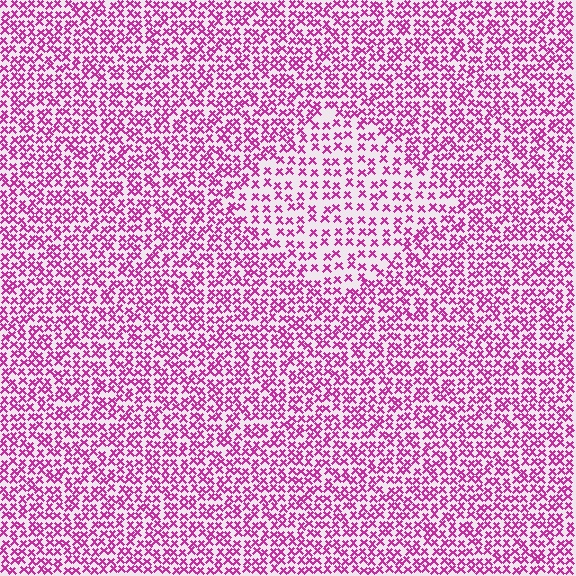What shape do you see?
I see a diamond.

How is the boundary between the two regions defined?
The boundary is defined by a change in element density (approximately 1.7x ratio). All elements are the same color, size, and shape.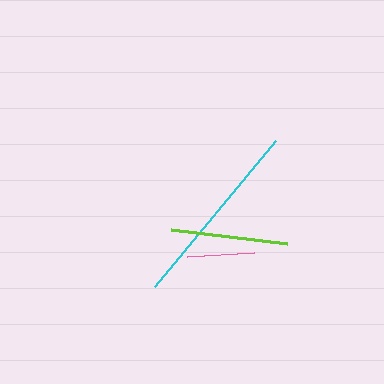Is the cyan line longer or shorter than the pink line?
The cyan line is longer than the pink line.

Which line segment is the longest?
The cyan line is the longest at approximately 190 pixels.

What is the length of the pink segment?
The pink segment is approximately 67 pixels long.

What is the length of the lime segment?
The lime segment is approximately 116 pixels long.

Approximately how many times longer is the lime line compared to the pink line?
The lime line is approximately 1.7 times the length of the pink line.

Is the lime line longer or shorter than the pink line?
The lime line is longer than the pink line.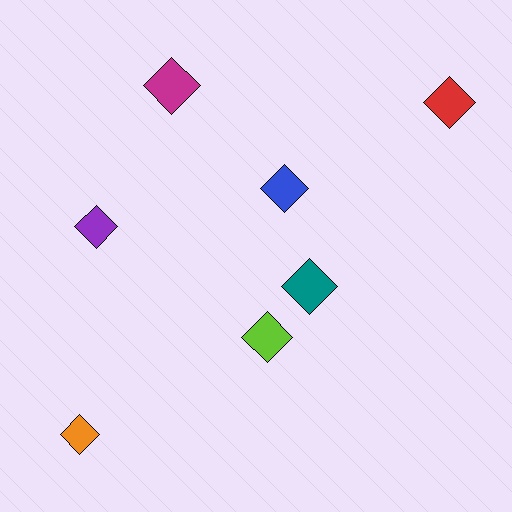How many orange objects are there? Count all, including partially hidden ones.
There is 1 orange object.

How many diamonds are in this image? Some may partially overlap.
There are 7 diamonds.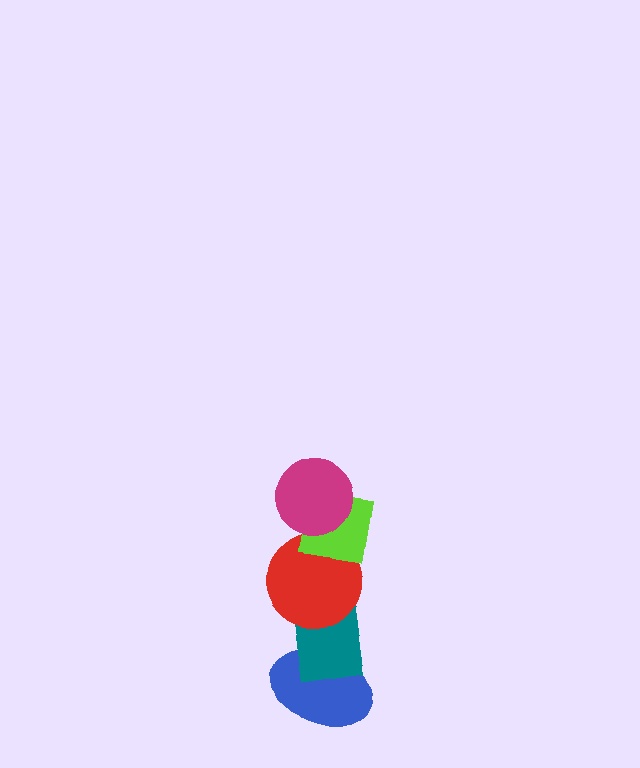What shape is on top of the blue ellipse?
The teal rectangle is on top of the blue ellipse.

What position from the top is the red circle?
The red circle is 3rd from the top.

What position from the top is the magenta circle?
The magenta circle is 1st from the top.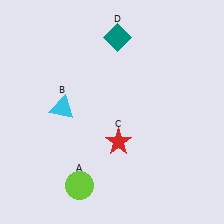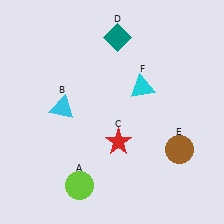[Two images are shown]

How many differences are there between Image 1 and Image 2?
There are 2 differences between the two images.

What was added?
A brown circle (E), a cyan triangle (F) were added in Image 2.